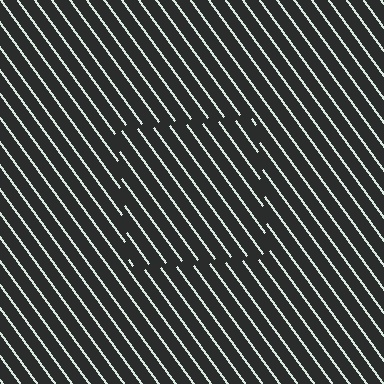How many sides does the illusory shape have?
4 sides — the line-ends trace a square.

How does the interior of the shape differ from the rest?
The interior of the shape contains the same grating, shifted by half a period — the contour is defined by the phase discontinuity where line-ends from the inner and outer gratings abut.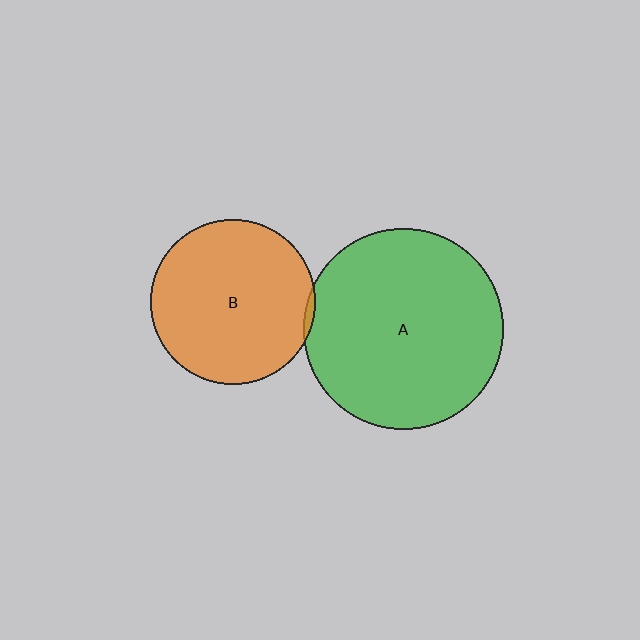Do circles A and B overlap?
Yes.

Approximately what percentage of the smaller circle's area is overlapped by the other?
Approximately 5%.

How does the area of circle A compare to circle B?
Approximately 1.5 times.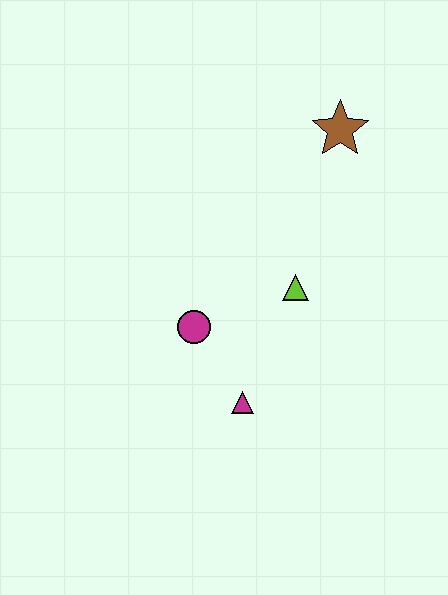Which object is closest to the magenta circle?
The magenta triangle is closest to the magenta circle.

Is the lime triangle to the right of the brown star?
No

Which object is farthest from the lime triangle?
The brown star is farthest from the lime triangle.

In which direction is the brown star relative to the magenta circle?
The brown star is above the magenta circle.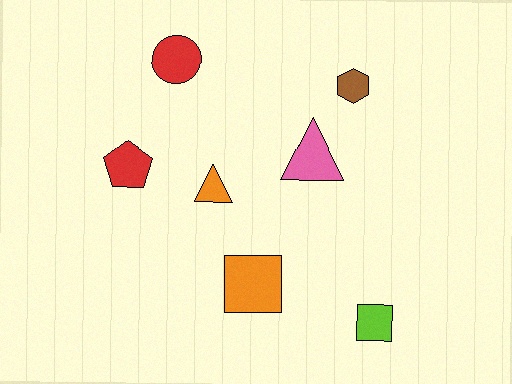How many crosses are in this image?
There are no crosses.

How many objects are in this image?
There are 7 objects.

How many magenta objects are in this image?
There are no magenta objects.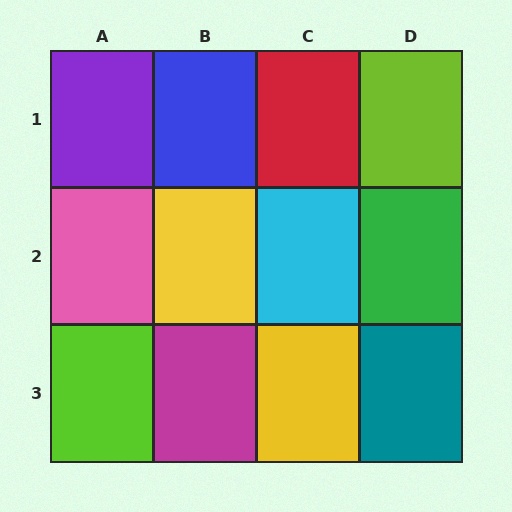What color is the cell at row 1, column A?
Purple.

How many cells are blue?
1 cell is blue.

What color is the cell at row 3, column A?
Lime.